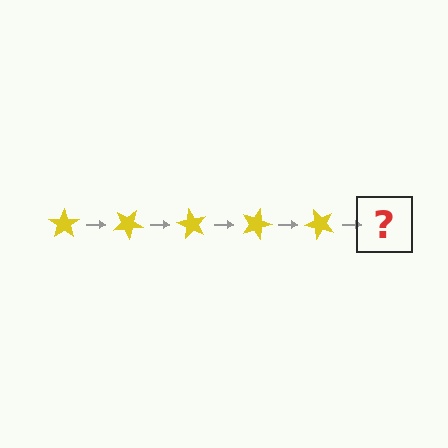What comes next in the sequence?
The next element should be a yellow star rotated 150 degrees.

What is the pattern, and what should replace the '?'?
The pattern is that the star rotates 30 degrees each step. The '?' should be a yellow star rotated 150 degrees.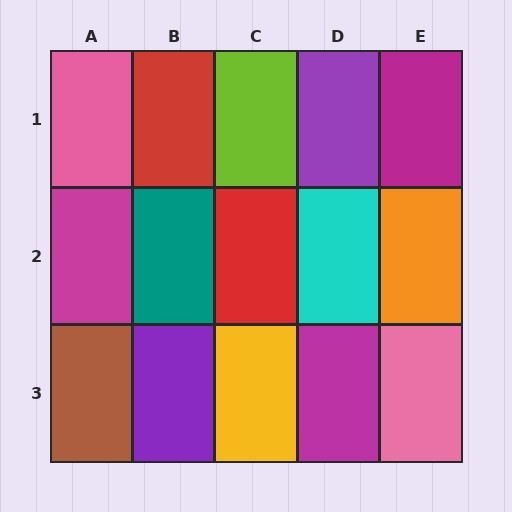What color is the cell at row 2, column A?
Magenta.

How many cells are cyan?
1 cell is cyan.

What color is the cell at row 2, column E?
Orange.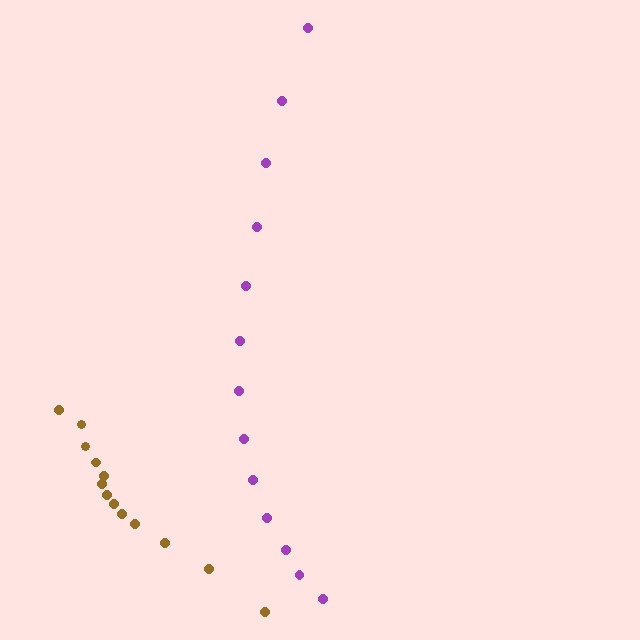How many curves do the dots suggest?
There are 2 distinct paths.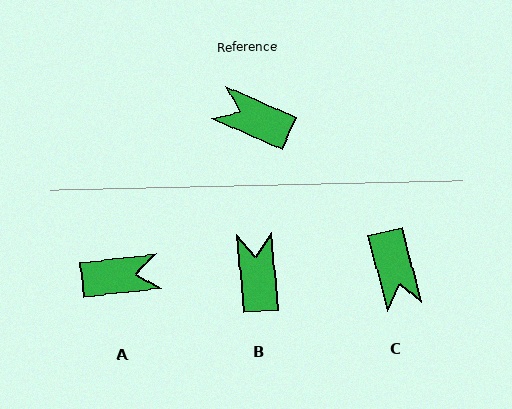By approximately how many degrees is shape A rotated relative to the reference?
Approximately 149 degrees clockwise.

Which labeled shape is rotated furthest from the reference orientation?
A, about 149 degrees away.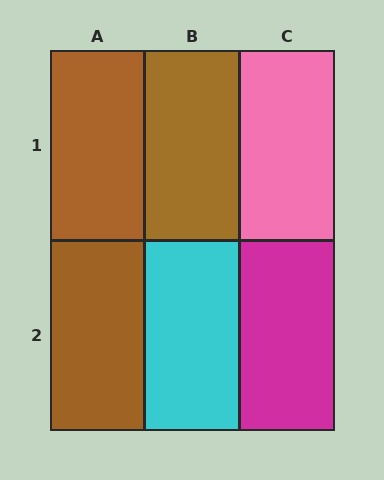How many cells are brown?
3 cells are brown.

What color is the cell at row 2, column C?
Magenta.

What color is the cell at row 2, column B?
Cyan.